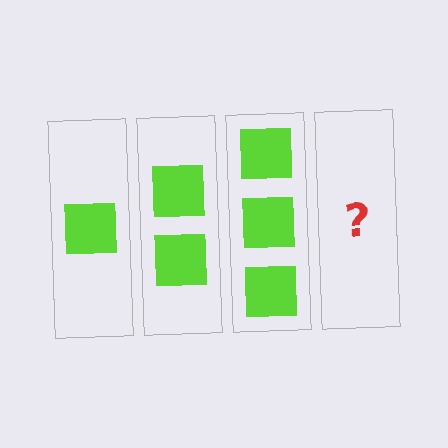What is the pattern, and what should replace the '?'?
The pattern is that each step adds one more square. The '?' should be 4 squares.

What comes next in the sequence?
The next element should be 4 squares.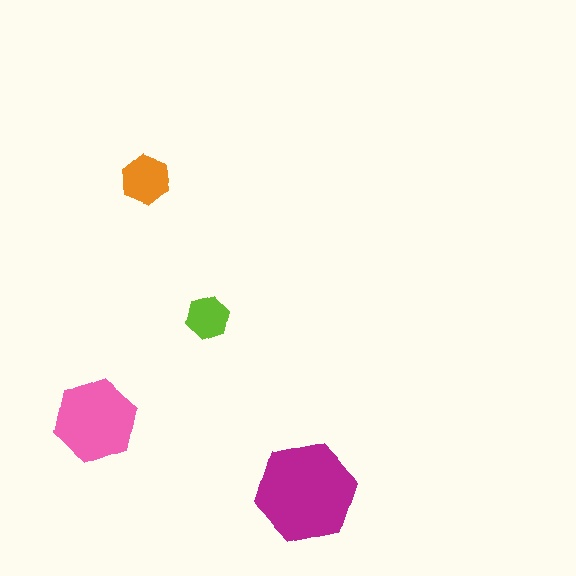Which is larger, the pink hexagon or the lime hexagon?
The pink one.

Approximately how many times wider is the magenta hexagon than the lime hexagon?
About 2.5 times wider.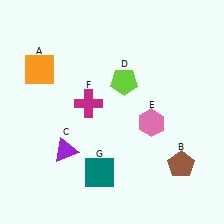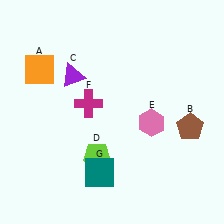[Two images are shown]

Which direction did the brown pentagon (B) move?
The brown pentagon (B) moved up.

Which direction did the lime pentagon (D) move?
The lime pentagon (D) moved down.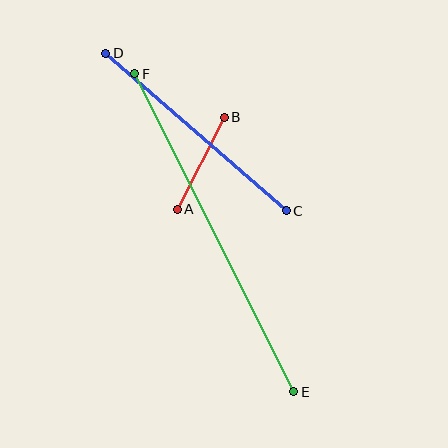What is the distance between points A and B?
The distance is approximately 103 pixels.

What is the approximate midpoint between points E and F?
The midpoint is at approximately (214, 233) pixels.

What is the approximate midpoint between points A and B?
The midpoint is at approximately (201, 163) pixels.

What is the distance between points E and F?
The distance is approximately 355 pixels.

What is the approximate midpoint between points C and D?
The midpoint is at approximately (196, 132) pixels.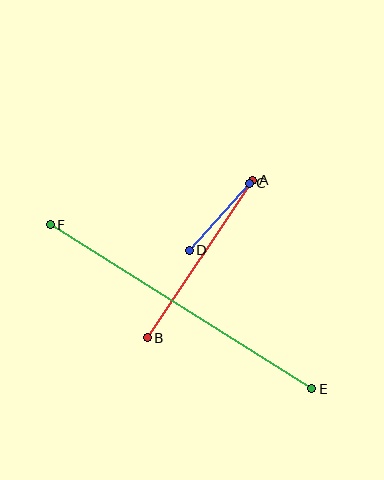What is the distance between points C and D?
The distance is approximately 90 pixels.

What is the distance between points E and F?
The distance is approximately 309 pixels.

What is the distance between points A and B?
The distance is approximately 189 pixels.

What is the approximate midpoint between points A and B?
The midpoint is at approximately (200, 259) pixels.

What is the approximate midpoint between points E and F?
The midpoint is at approximately (181, 307) pixels.